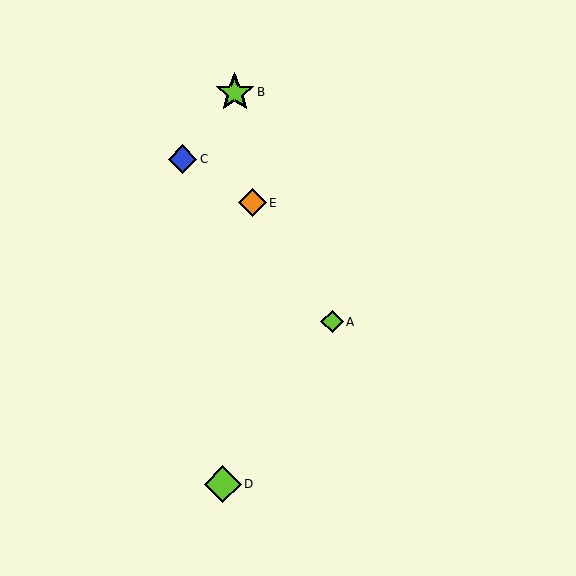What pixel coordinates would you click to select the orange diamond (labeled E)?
Click at (252, 203) to select the orange diamond E.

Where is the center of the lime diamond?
The center of the lime diamond is at (332, 322).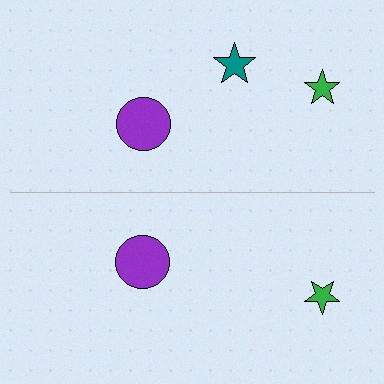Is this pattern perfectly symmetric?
No, the pattern is not perfectly symmetric. A teal star is missing from the bottom side.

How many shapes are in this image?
There are 5 shapes in this image.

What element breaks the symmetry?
A teal star is missing from the bottom side.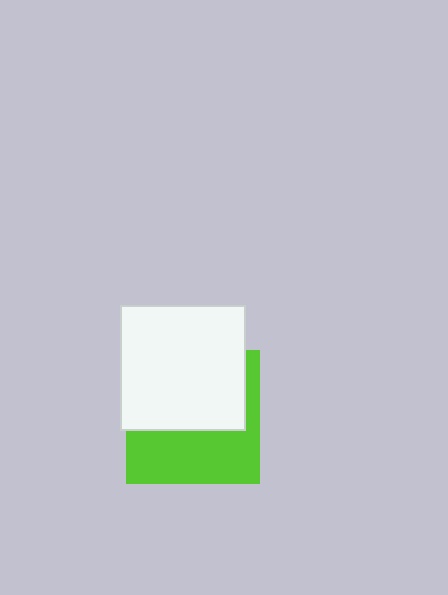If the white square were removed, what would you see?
You would see the complete lime square.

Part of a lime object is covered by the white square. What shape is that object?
It is a square.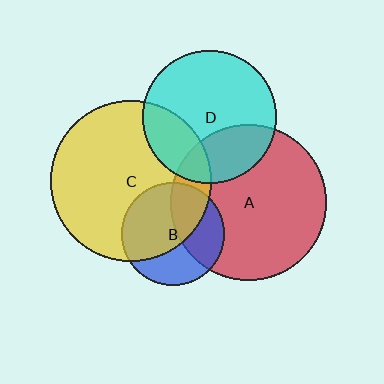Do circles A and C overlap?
Yes.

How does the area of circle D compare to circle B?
Approximately 1.7 times.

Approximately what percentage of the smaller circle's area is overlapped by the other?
Approximately 15%.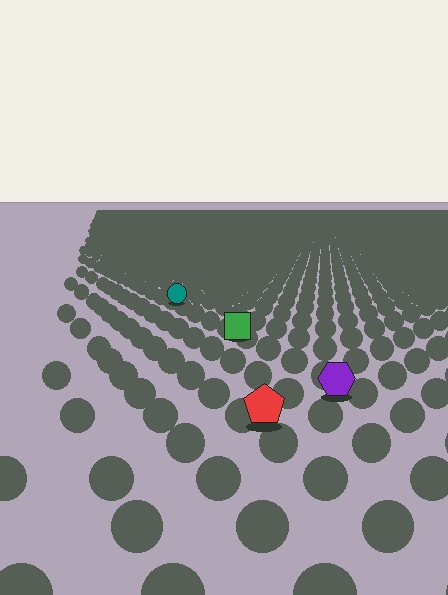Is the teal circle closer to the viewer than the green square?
No. The green square is closer — you can tell from the texture gradient: the ground texture is coarser near it.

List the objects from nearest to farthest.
From nearest to farthest: the red pentagon, the purple hexagon, the green square, the teal circle.